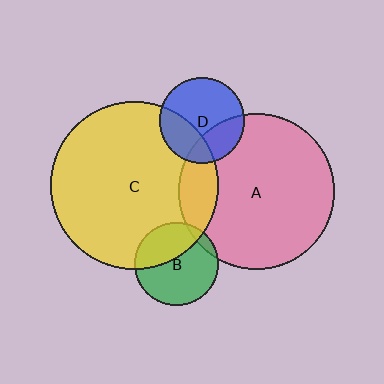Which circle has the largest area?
Circle C (yellow).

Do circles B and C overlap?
Yes.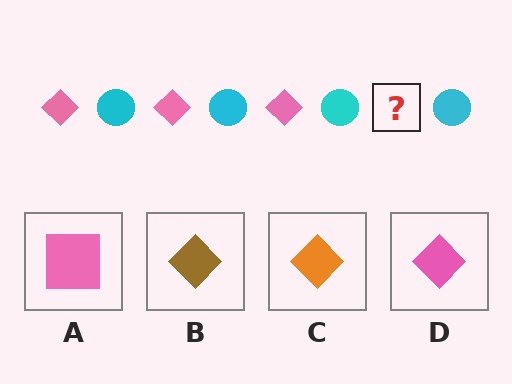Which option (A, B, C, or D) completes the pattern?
D.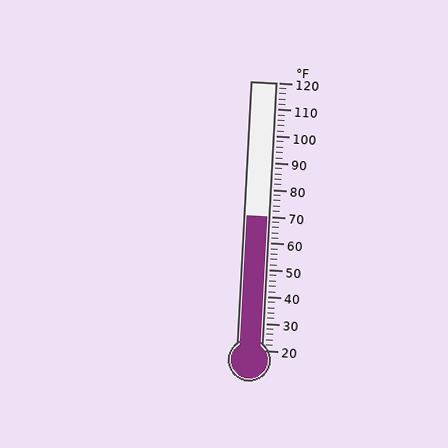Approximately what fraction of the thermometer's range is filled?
The thermometer is filled to approximately 50% of its range.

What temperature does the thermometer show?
The thermometer shows approximately 70°F.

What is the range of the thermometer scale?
The thermometer scale ranges from 20°F to 120°F.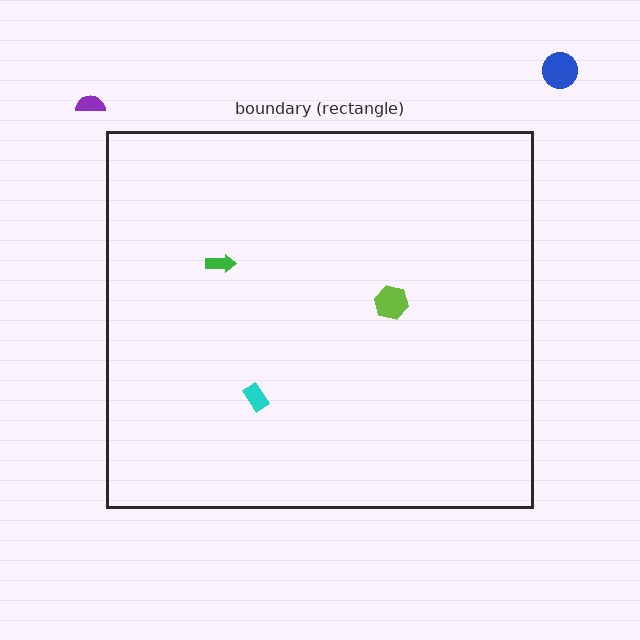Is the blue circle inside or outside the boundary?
Outside.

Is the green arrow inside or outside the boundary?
Inside.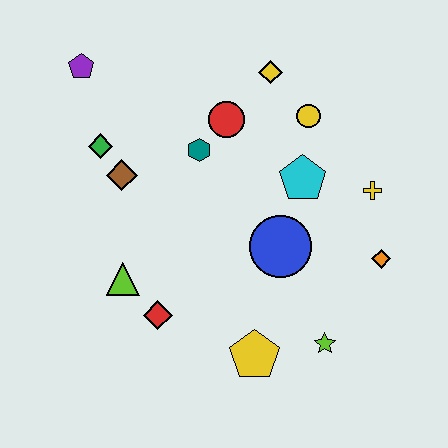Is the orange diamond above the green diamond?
No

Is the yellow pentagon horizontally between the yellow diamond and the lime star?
No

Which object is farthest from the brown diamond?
The orange diamond is farthest from the brown diamond.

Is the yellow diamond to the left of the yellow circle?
Yes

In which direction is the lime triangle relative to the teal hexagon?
The lime triangle is below the teal hexagon.